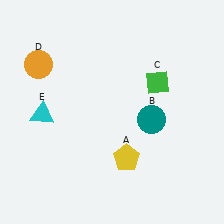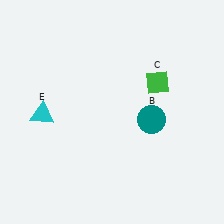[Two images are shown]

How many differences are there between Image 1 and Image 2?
There are 2 differences between the two images.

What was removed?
The orange circle (D), the yellow pentagon (A) were removed in Image 2.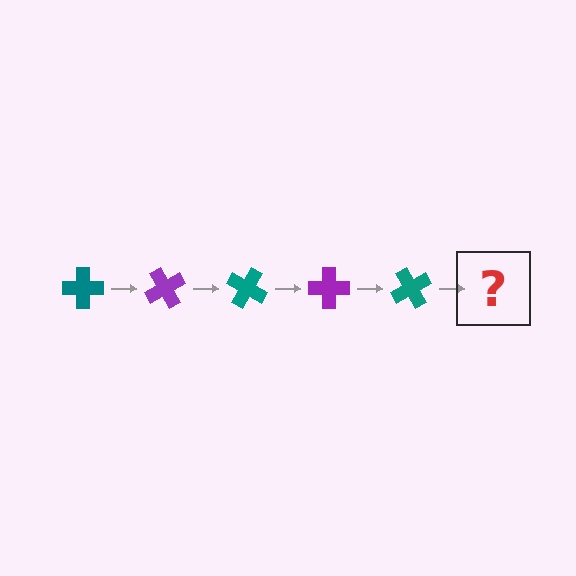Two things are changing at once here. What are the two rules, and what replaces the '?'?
The two rules are that it rotates 60 degrees each step and the color cycles through teal and purple. The '?' should be a purple cross, rotated 300 degrees from the start.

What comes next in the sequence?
The next element should be a purple cross, rotated 300 degrees from the start.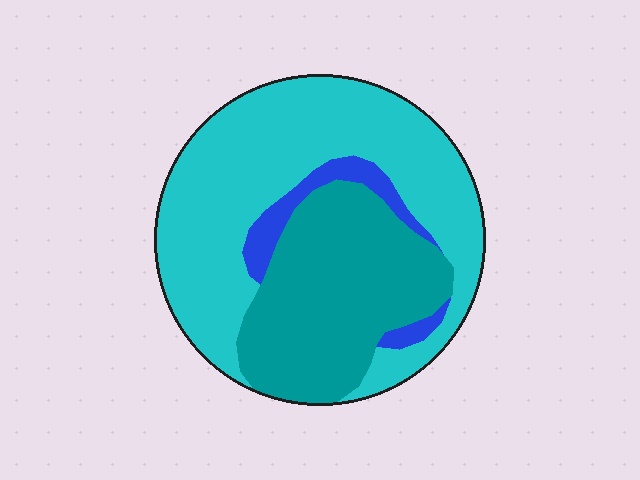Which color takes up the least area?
Blue, at roughly 10%.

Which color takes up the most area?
Cyan, at roughly 55%.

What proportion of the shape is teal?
Teal covers about 35% of the shape.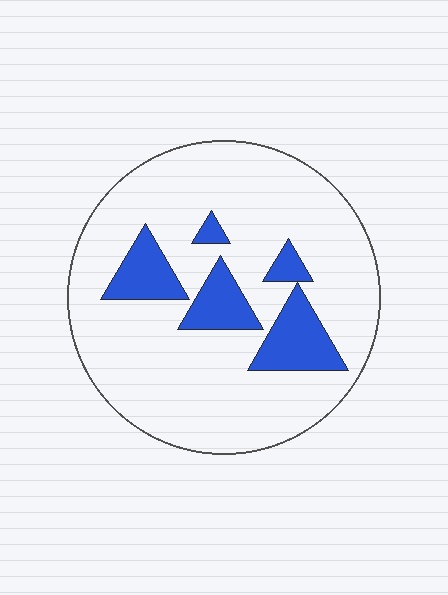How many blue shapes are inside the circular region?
5.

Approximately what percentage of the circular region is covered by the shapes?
Approximately 15%.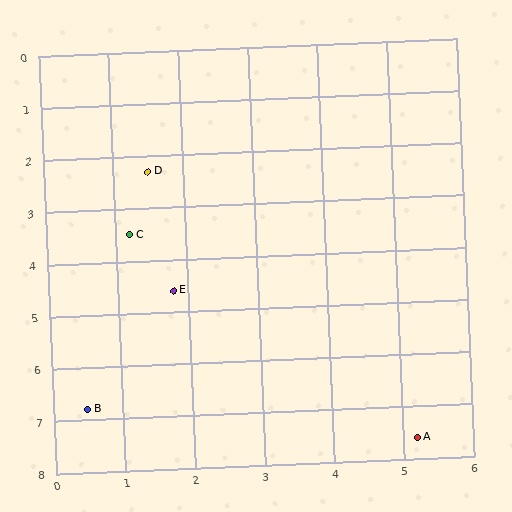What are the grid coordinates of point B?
Point B is at approximately (0.5, 6.8).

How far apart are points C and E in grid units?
Points C and E are about 1.3 grid units apart.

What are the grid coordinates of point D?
Point D is at approximately (1.5, 2.3).